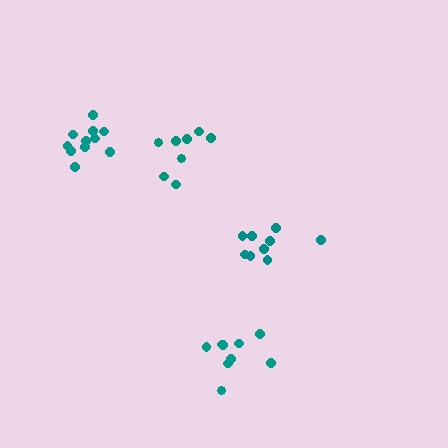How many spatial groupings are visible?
There are 4 spatial groupings.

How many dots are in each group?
Group 1: 9 dots, Group 2: 8 dots, Group 3: 11 dots, Group 4: 9 dots (37 total).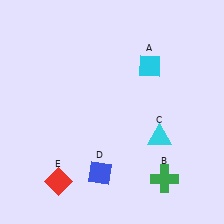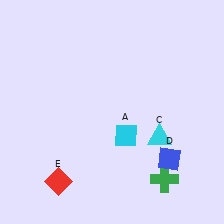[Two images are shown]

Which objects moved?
The objects that moved are: the cyan diamond (A), the blue diamond (D).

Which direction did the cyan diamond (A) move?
The cyan diamond (A) moved down.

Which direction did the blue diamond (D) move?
The blue diamond (D) moved right.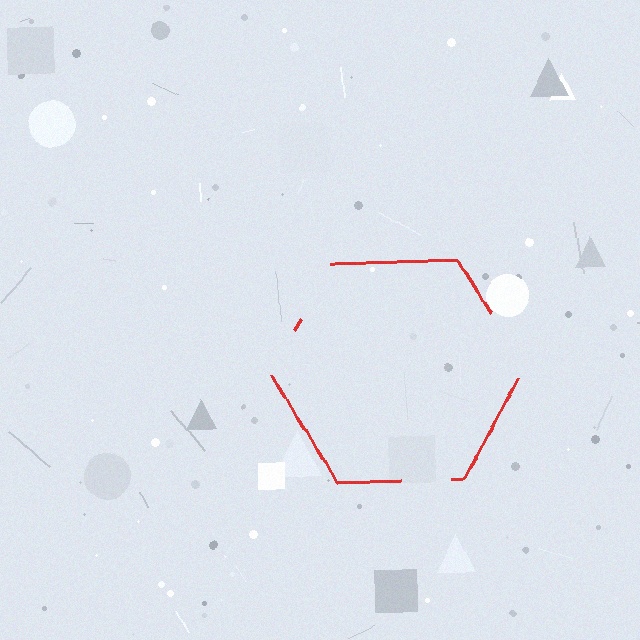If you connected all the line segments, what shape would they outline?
They would outline a hexagon.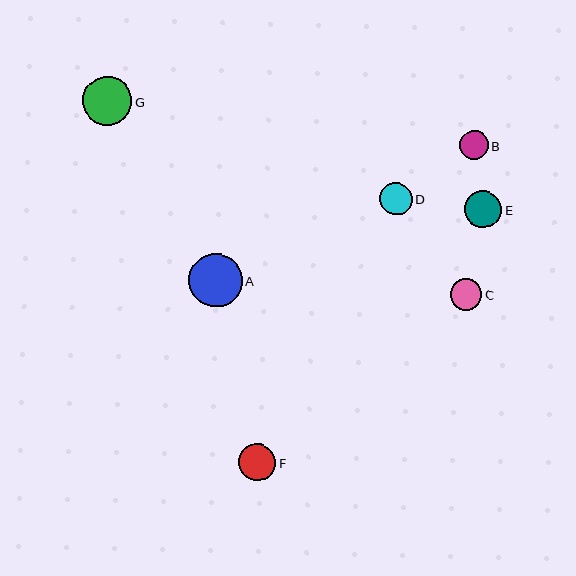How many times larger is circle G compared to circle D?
Circle G is approximately 1.5 times the size of circle D.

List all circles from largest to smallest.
From largest to smallest: A, G, E, F, D, C, B.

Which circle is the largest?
Circle A is the largest with a size of approximately 54 pixels.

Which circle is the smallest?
Circle B is the smallest with a size of approximately 29 pixels.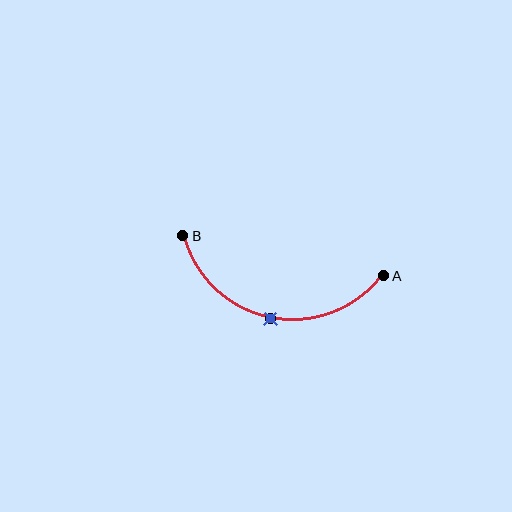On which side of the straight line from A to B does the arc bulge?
The arc bulges below the straight line connecting A and B.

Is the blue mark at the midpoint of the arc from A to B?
Yes. The blue mark lies on the arc at equal arc-length from both A and B — it is the arc midpoint.